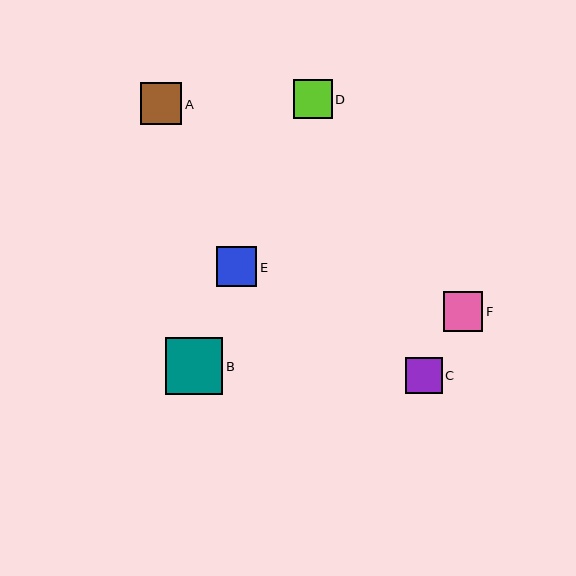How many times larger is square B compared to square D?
Square B is approximately 1.5 times the size of square D.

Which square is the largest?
Square B is the largest with a size of approximately 57 pixels.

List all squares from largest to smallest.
From largest to smallest: B, A, E, D, F, C.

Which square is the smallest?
Square C is the smallest with a size of approximately 36 pixels.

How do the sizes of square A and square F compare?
Square A and square F are approximately the same size.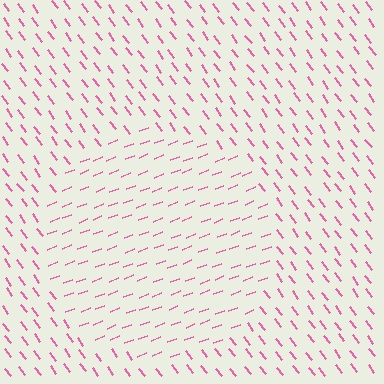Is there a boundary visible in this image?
Yes, there is a texture boundary formed by a change in line orientation.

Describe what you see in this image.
The image is filled with small pink line segments. A circle region in the image has lines oriented differently from the surrounding lines, creating a visible texture boundary.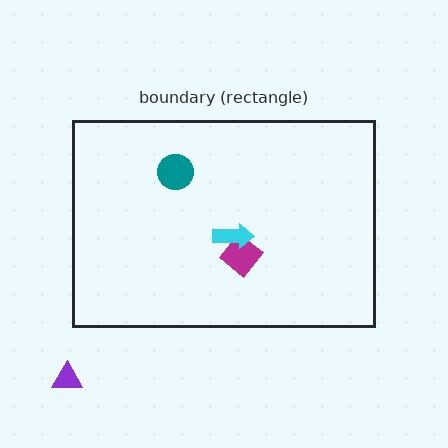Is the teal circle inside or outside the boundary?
Inside.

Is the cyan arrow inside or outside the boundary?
Inside.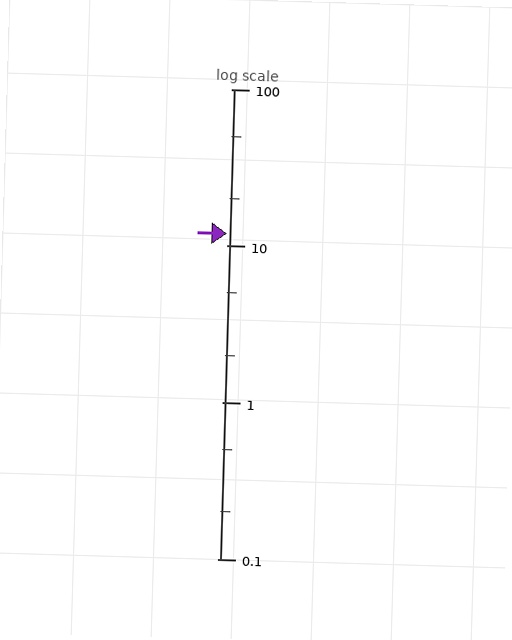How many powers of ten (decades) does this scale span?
The scale spans 3 decades, from 0.1 to 100.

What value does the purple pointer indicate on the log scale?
The pointer indicates approximately 12.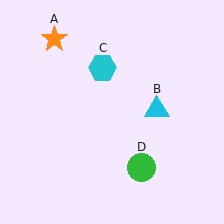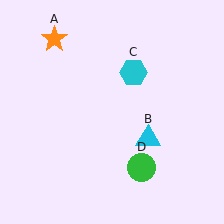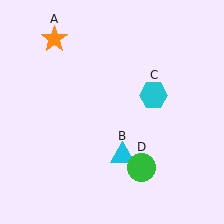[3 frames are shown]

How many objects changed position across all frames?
2 objects changed position: cyan triangle (object B), cyan hexagon (object C).